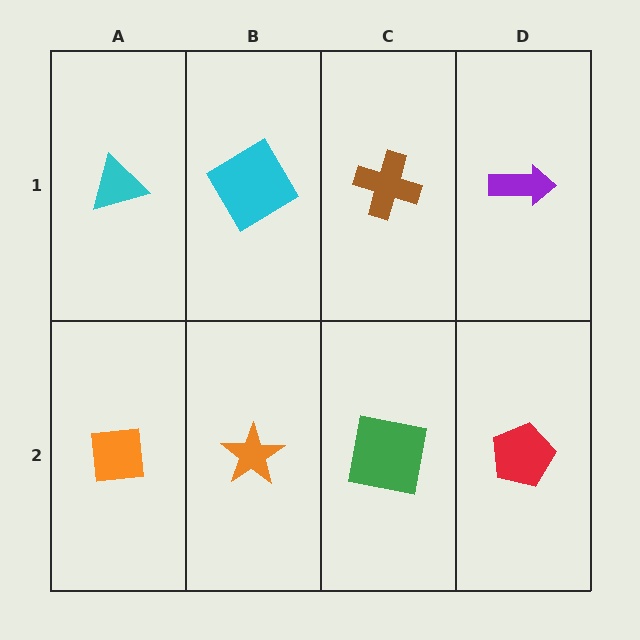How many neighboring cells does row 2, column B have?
3.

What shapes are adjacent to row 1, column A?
An orange square (row 2, column A), a cyan diamond (row 1, column B).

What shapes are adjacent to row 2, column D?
A purple arrow (row 1, column D), a green square (row 2, column C).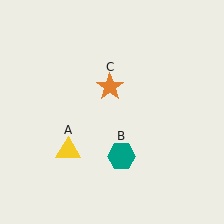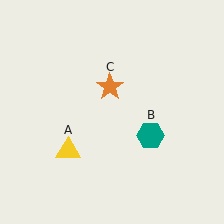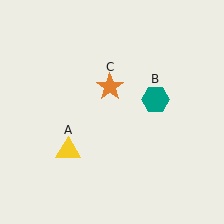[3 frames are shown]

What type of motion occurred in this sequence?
The teal hexagon (object B) rotated counterclockwise around the center of the scene.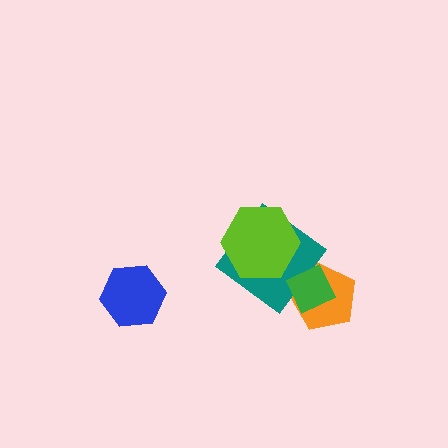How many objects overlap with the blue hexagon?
0 objects overlap with the blue hexagon.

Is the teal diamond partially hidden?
Yes, it is partially covered by another shape.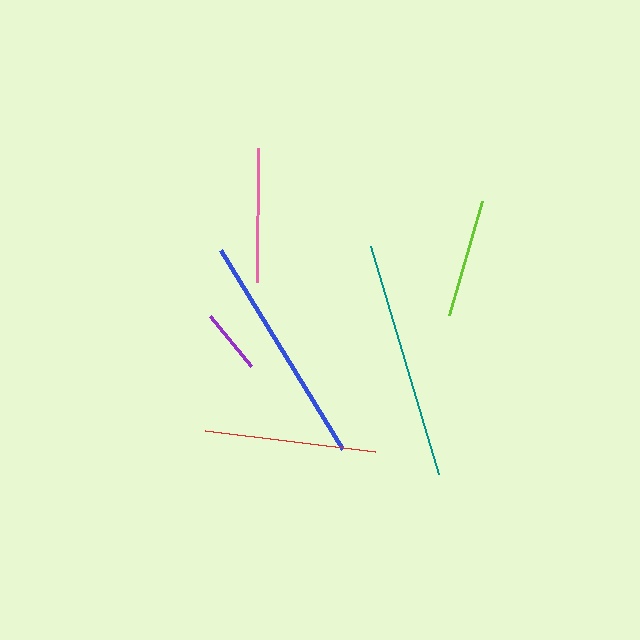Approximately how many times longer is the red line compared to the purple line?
The red line is approximately 2.7 times the length of the purple line.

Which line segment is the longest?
The teal line is the longest at approximately 237 pixels.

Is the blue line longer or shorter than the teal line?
The teal line is longer than the blue line.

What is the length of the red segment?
The red segment is approximately 172 pixels long.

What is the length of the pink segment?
The pink segment is approximately 134 pixels long.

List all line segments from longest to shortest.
From longest to shortest: teal, blue, red, pink, lime, purple.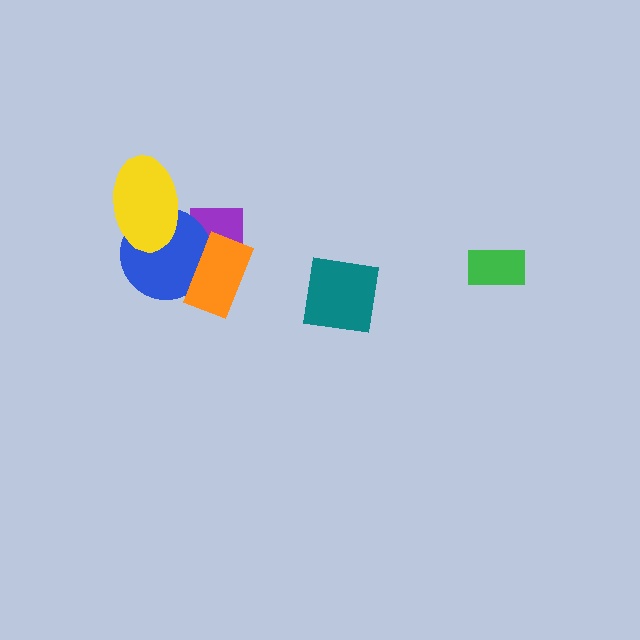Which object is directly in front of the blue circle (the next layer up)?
The yellow ellipse is directly in front of the blue circle.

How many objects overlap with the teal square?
0 objects overlap with the teal square.